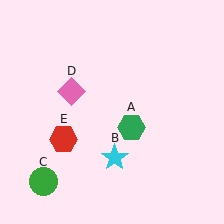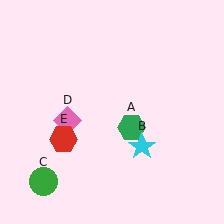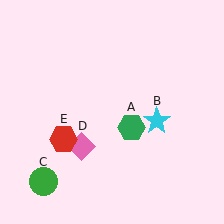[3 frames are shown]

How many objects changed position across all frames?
2 objects changed position: cyan star (object B), pink diamond (object D).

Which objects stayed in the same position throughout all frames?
Green hexagon (object A) and green circle (object C) and red hexagon (object E) remained stationary.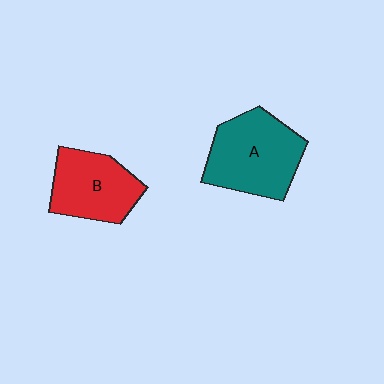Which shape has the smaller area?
Shape B (red).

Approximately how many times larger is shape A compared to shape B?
Approximately 1.3 times.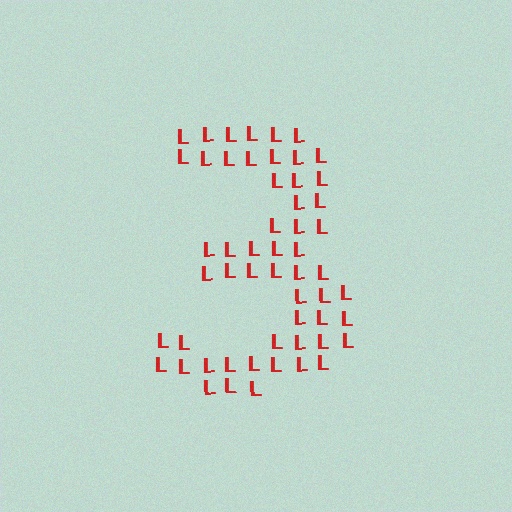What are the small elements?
The small elements are letter L's.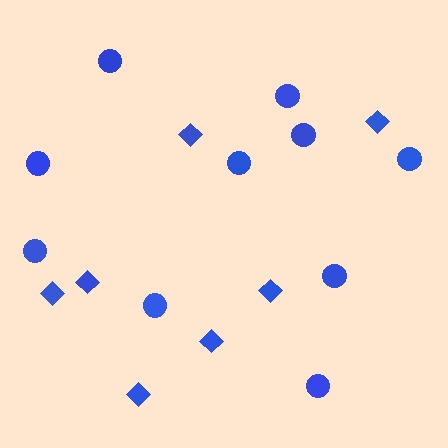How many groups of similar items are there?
There are 2 groups: one group of circles (10) and one group of diamonds (7).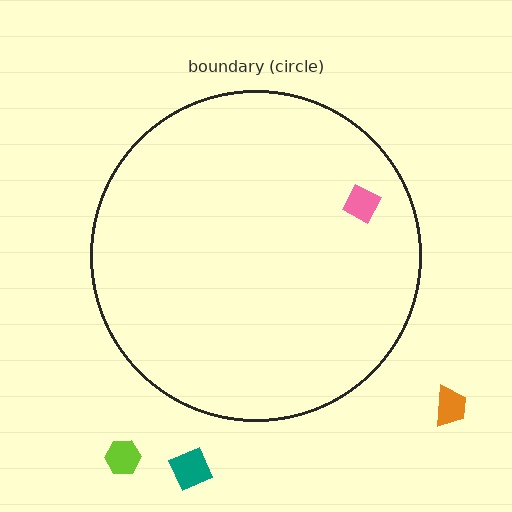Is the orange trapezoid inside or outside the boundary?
Outside.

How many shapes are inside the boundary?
1 inside, 3 outside.